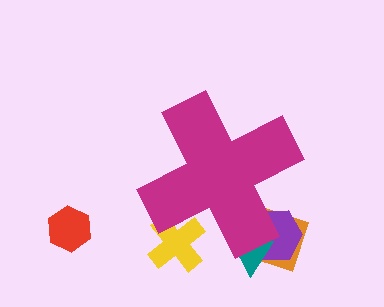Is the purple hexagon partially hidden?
Yes, the purple hexagon is partially hidden behind the magenta cross.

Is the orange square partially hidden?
Yes, the orange square is partially hidden behind the magenta cross.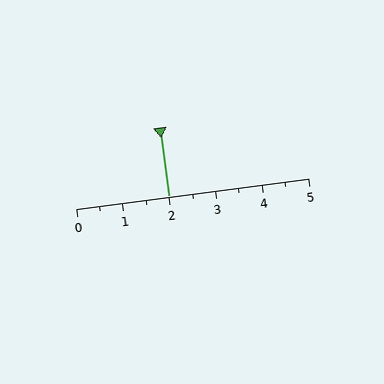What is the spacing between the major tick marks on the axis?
The major ticks are spaced 1 apart.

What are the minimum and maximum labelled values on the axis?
The axis runs from 0 to 5.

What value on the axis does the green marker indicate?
The marker indicates approximately 2.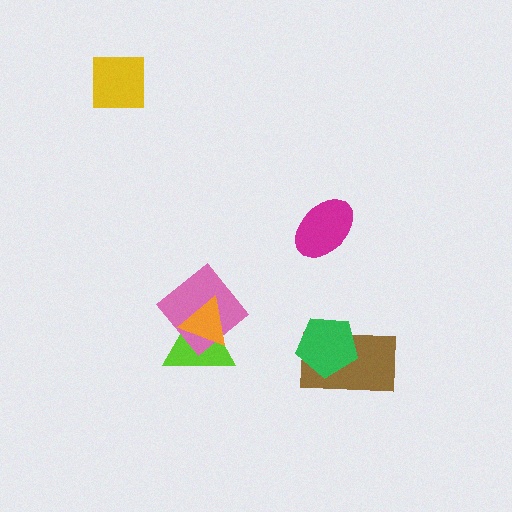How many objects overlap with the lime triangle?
2 objects overlap with the lime triangle.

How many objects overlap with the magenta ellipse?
0 objects overlap with the magenta ellipse.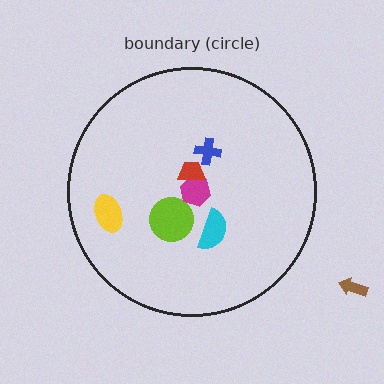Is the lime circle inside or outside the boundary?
Inside.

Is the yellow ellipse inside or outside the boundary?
Inside.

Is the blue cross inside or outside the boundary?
Inside.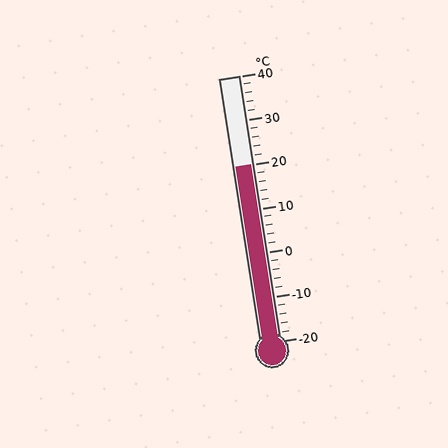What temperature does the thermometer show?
The thermometer shows approximately 20°C.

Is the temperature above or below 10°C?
The temperature is above 10°C.